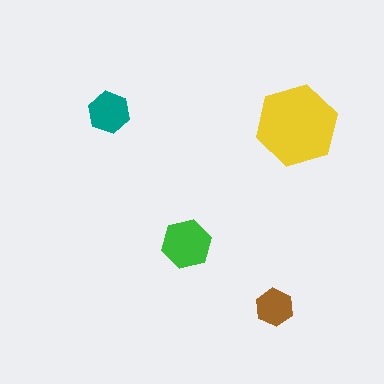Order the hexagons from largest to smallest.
the yellow one, the green one, the teal one, the brown one.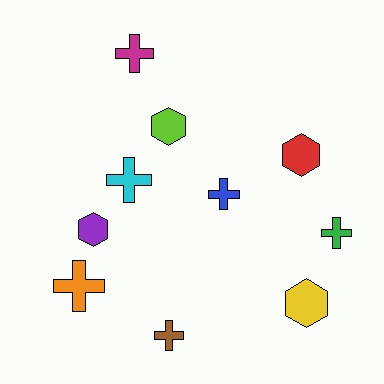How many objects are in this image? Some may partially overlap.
There are 10 objects.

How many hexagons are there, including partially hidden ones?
There are 4 hexagons.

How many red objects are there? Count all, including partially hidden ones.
There is 1 red object.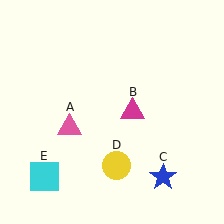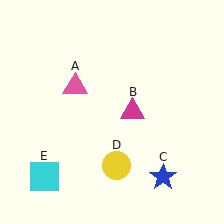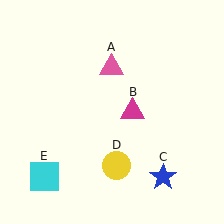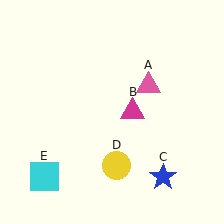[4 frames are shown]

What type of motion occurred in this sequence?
The pink triangle (object A) rotated clockwise around the center of the scene.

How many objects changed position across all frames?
1 object changed position: pink triangle (object A).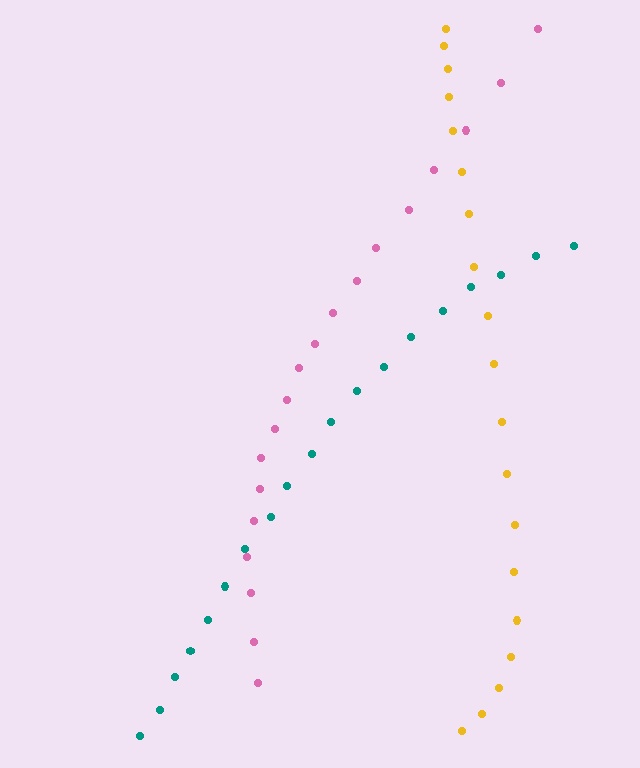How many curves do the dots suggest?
There are 3 distinct paths.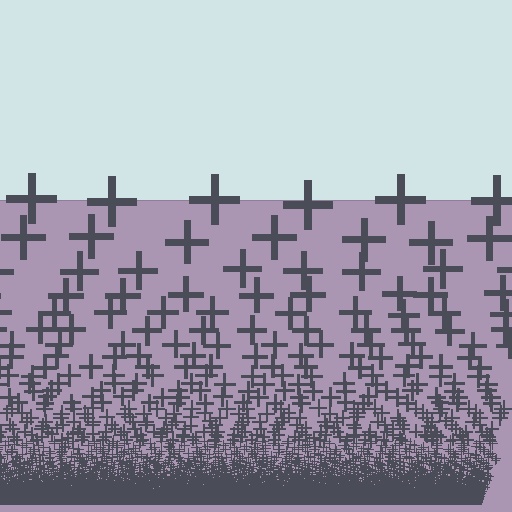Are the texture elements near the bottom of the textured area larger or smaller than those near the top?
Smaller. The gradient is inverted — elements near the bottom are smaller and denser.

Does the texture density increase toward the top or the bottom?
Density increases toward the bottom.